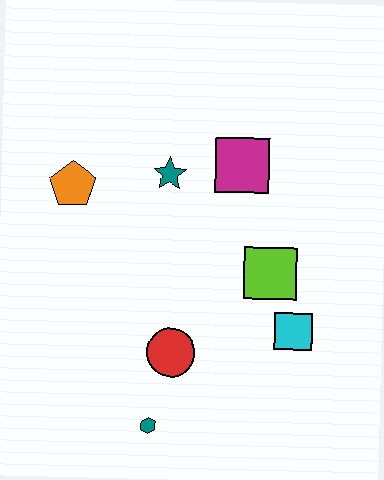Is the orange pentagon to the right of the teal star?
No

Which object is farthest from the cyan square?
The orange pentagon is farthest from the cyan square.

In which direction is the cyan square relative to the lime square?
The cyan square is below the lime square.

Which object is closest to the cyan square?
The lime square is closest to the cyan square.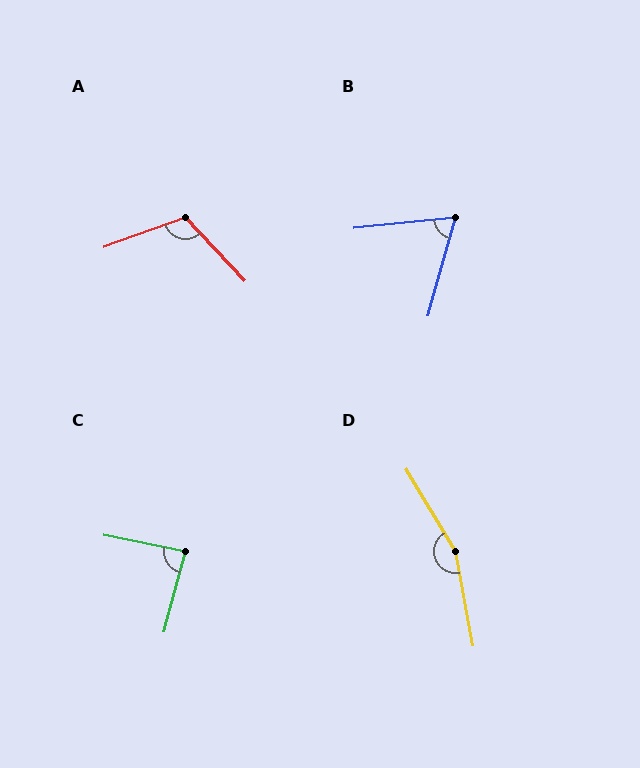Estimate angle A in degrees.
Approximately 113 degrees.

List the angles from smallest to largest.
B (68°), C (87°), A (113°), D (159°).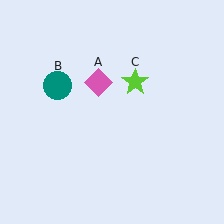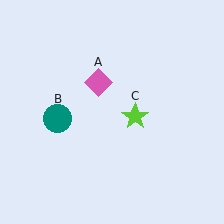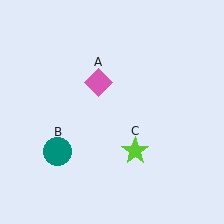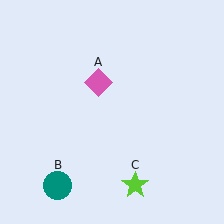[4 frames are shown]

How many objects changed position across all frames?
2 objects changed position: teal circle (object B), lime star (object C).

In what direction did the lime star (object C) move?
The lime star (object C) moved down.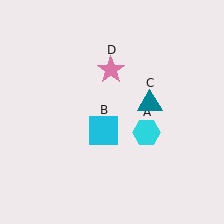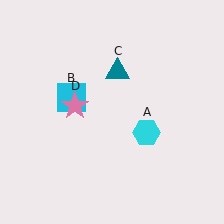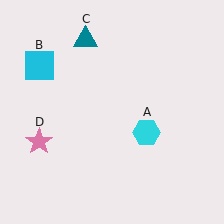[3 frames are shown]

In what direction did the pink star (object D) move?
The pink star (object D) moved down and to the left.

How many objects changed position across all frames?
3 objects changed position: cyan square (object B), teal triangle (object C), pink star (object D).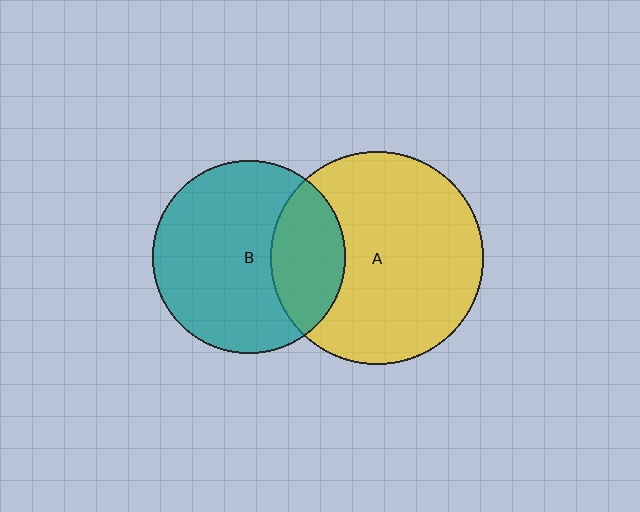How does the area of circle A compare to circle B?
Approximately 1.2 times.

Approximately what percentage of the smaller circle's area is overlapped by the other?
Approximately 30%.